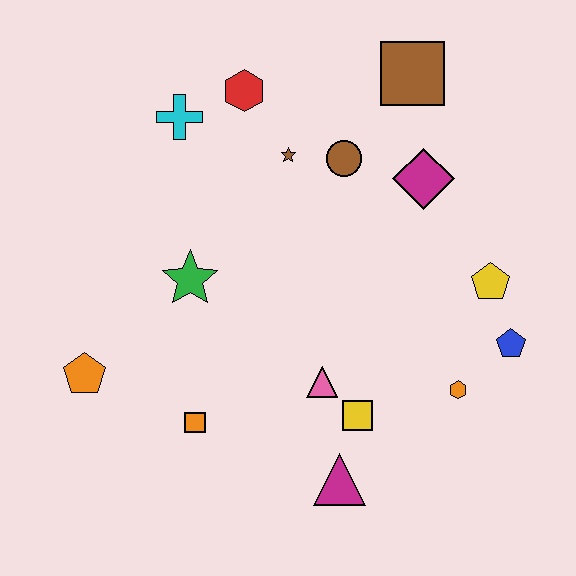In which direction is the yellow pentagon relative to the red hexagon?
The yellow pentagon is to the right of the red hexagon.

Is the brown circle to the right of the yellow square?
No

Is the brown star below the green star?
No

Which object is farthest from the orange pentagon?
The brown square is farthest from the orange pentagon.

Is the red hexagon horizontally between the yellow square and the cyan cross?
Yes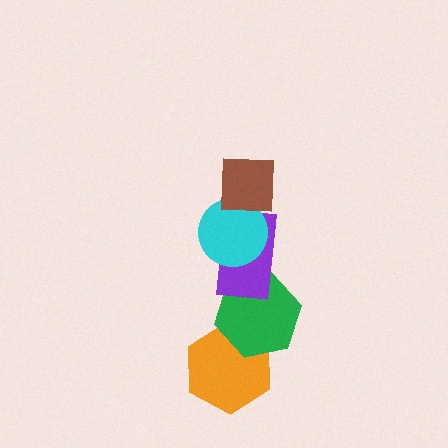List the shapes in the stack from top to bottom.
From top to bottom: the brown square, the cyan circle, the purple rectangle, the green hexagon, the orange hexagon.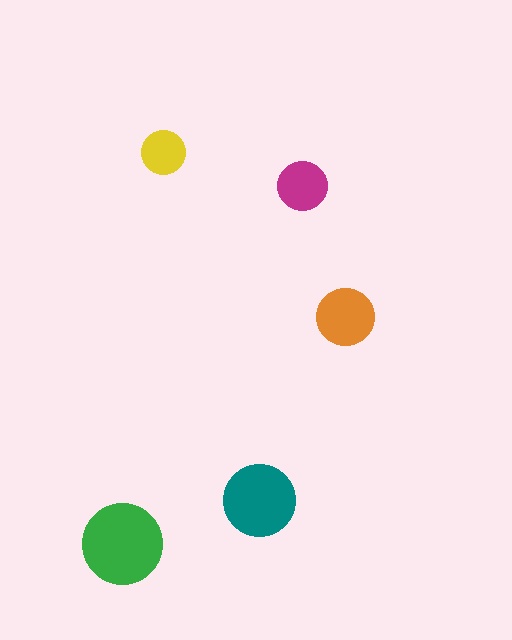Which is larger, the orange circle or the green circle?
The green one.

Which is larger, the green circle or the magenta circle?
The green one.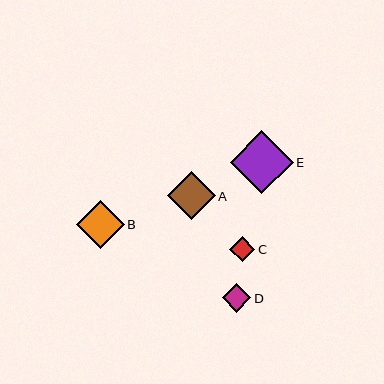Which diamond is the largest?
Diamond E is the largest with a size of approximately 63 pixels.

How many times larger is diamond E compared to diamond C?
Diamond E is approximately 2.5 times the size of diamond C.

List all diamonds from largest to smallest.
From largest to smallest: E, A, B, D, C.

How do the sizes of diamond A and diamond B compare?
Diamond A and diamond B are approximately the same size.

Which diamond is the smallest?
Diamond C is the smallest with a size of approximately 25 pixels.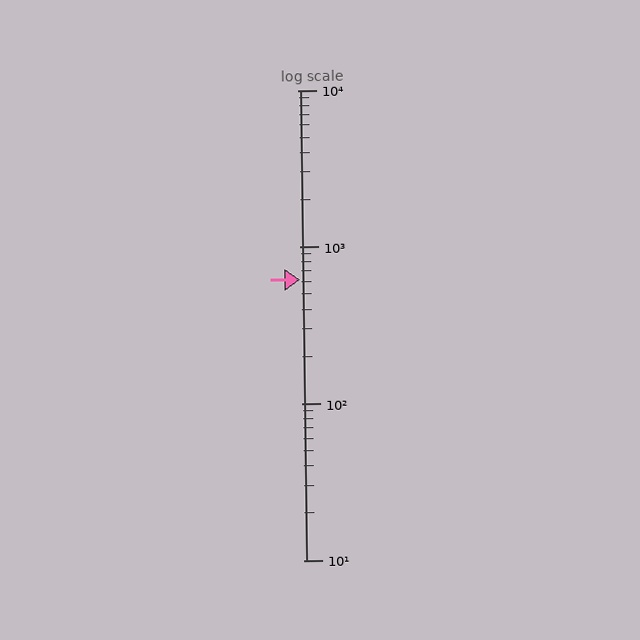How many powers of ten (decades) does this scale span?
The scale spans 3 decades, from 10 to 10000.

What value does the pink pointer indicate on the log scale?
The pointer indicates approximately 620.